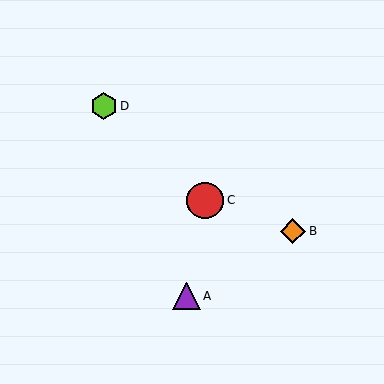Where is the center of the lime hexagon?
The center of the lime hexagon is at (104, 106).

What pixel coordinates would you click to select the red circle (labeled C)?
Click at (205, 200) to select the red circle C.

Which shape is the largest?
The red circle (labeled C) is the largest.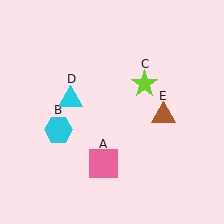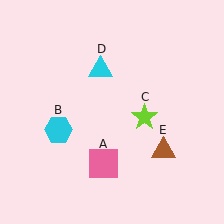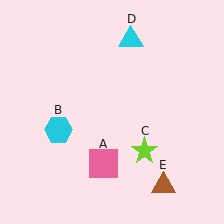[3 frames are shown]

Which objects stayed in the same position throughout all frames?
Pink square (object A) and cyan hexagon (object B) remained stationary.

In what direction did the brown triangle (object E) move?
The brown triangle (object E) moved down.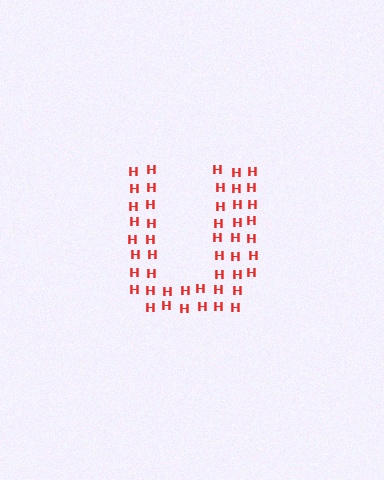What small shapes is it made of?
It is made of small letter H's.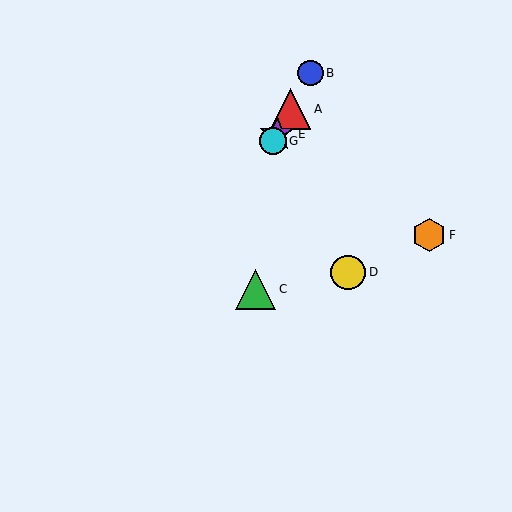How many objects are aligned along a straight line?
4 objects (A, B, E, G) are aligned along a straight line.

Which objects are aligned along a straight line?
Objects A, B, E, G are aligned along a straight line.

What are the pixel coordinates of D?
Object D is at (348, 272).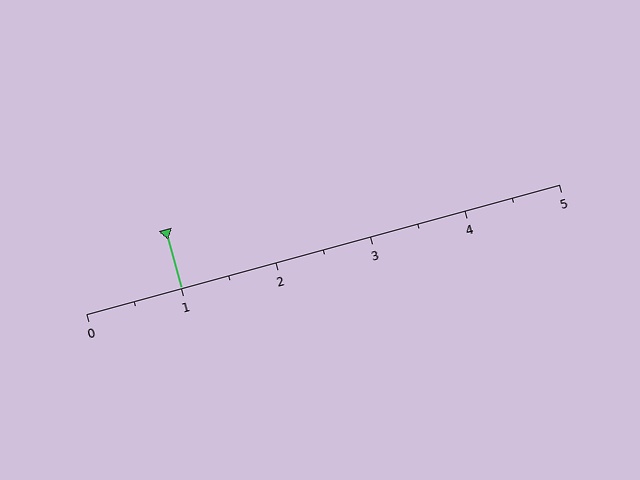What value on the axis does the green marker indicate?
The marker indicates approximately 1.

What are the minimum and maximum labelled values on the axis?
The axis runs from 0 to 5.